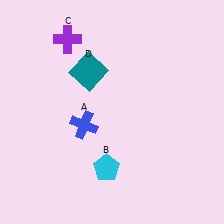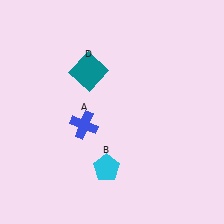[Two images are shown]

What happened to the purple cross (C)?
The purple cross (C) was removed in Image 2. It was in the top-left area of Image 1.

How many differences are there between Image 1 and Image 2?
There is 1 difference between the two images.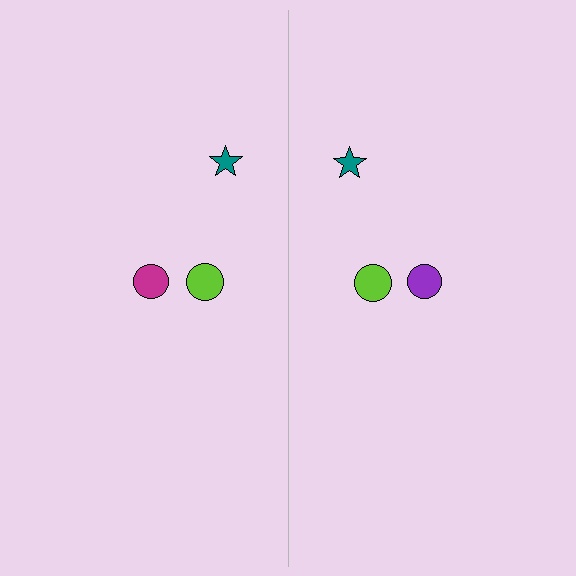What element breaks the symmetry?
The purple circle on the right side breaks the symmetry — its mirror counterpart is magenta.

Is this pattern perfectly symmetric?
No, the pattern is not perfectly symmetric. The purple circle on the right side breaks the symmetry — its mirror counterpart is magenta.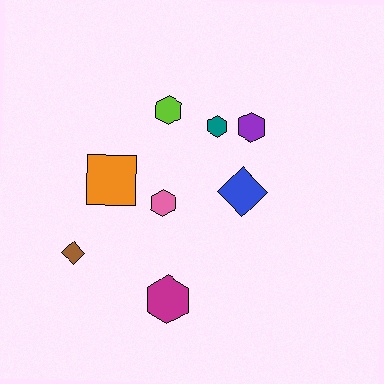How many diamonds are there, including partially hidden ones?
There are 2 diamonds.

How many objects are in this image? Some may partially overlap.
There are 8 objects.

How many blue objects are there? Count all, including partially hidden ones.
There is 1 blue object.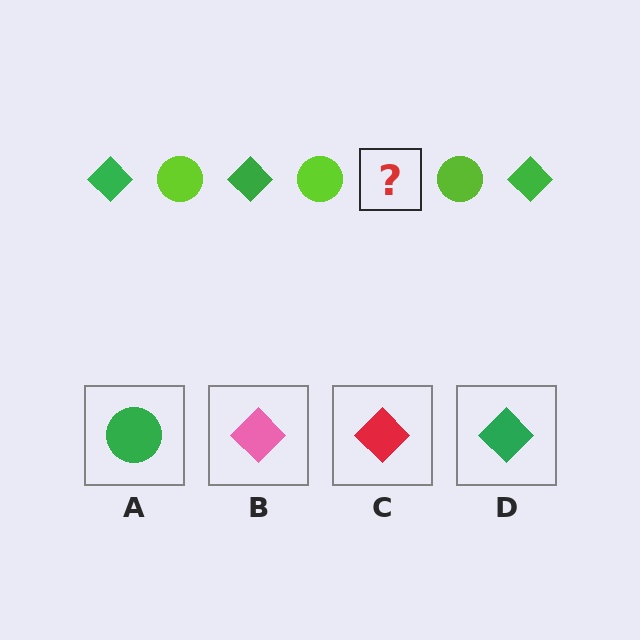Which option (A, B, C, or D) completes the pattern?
D.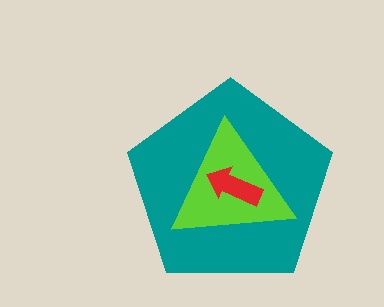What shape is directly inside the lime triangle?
The red arrow.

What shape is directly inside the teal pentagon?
The lime triangle.